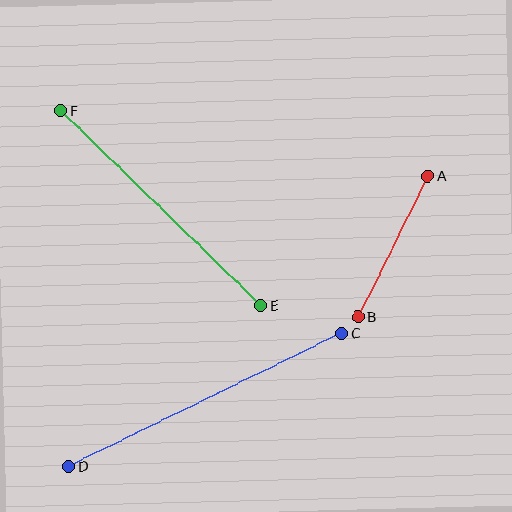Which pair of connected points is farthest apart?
Points C and D are farthest apart.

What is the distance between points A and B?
The distance is approximately 158 pixels.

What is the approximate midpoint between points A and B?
The midpoint is at approximately (393, 247) pixels.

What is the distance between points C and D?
The distance is approximately 303 pixels.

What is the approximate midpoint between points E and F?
The midpoint is at approximately (161, 208) pixels.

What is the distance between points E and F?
The distance is approximately 279 pixels.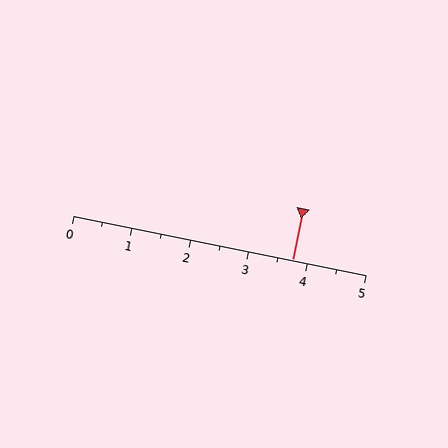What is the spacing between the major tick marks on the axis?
The major ticks are spaced 1 apart.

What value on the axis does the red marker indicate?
The marker indicates approximately 3.8.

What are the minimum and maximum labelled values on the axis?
The axis runs from 0 to 5.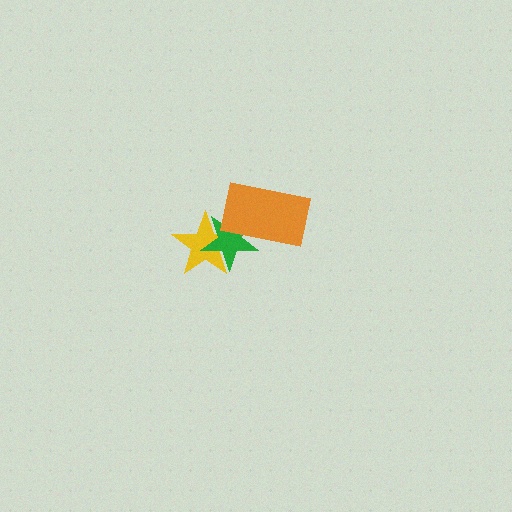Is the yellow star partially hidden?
Yes, it is partially covered by another shape.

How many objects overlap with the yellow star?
2 objects overlap with the yellow star.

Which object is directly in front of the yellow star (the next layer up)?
The green star is directly in front of the yellow star.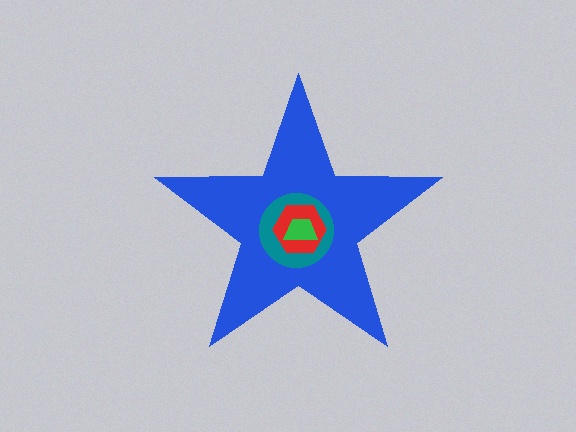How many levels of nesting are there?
4.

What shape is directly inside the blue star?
The teal circle.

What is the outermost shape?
The blue star.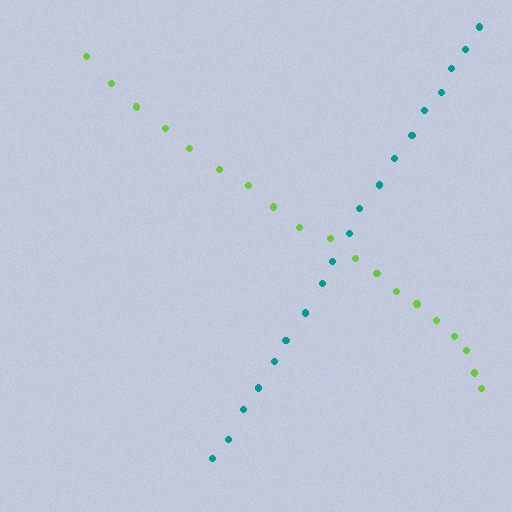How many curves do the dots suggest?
There are 2 distinct paths.